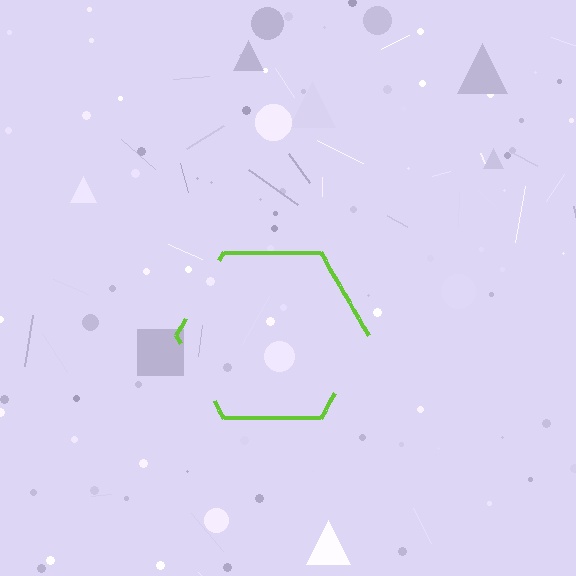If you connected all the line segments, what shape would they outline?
They would outline a hexagon.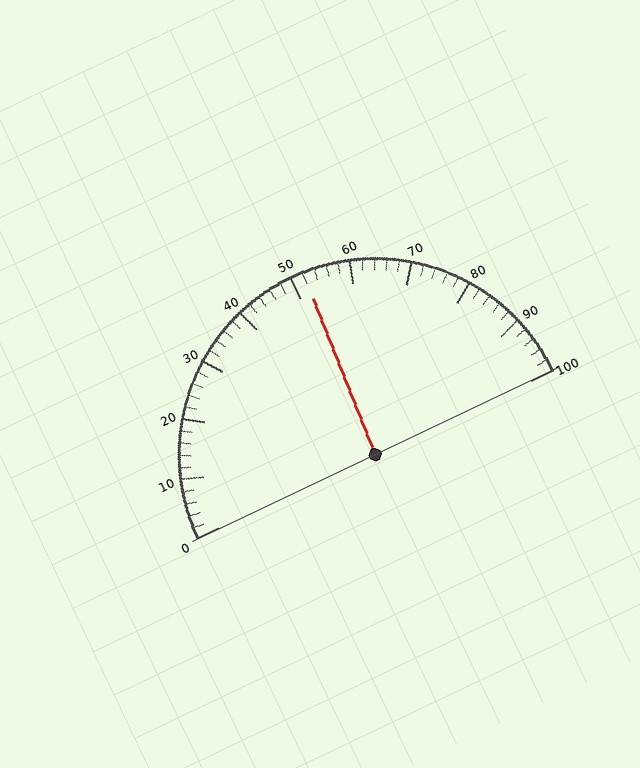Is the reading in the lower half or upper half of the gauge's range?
The reading is in the upper half of the range (0 to 100).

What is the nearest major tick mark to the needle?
The nearest major tick mark is 50.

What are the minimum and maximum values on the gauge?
The gauge ranges from 0 to 100.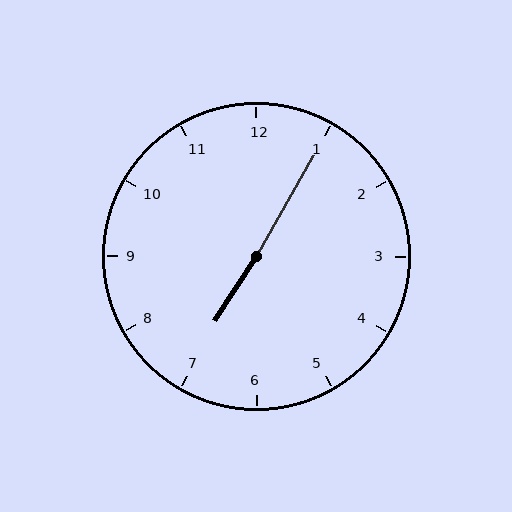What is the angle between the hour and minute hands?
Approximately 178 degrees.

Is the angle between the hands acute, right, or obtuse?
It is obtuse.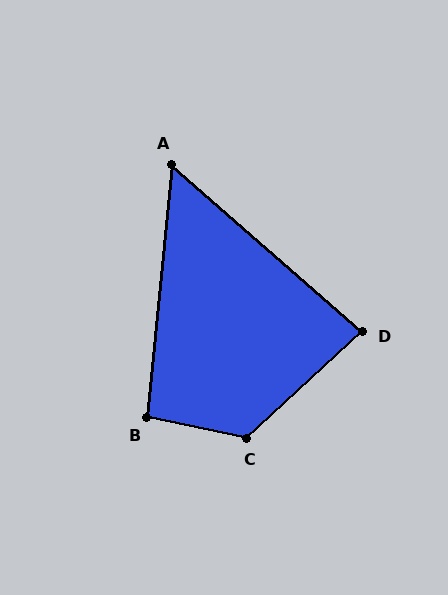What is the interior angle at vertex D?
Approximately 84 degrees (acute).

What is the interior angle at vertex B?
Approximately 96 degrees (obtuse).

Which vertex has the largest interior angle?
C, at approximately 126 degrees.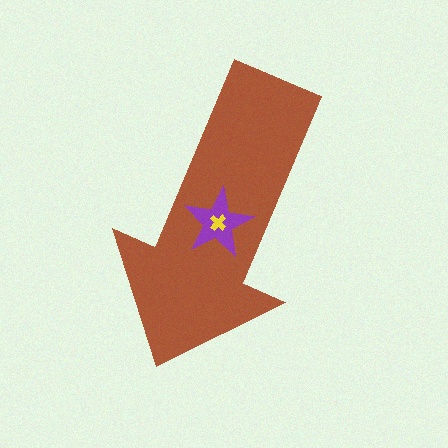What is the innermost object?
The yellow cross.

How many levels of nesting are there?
3.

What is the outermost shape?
The brown arrow.